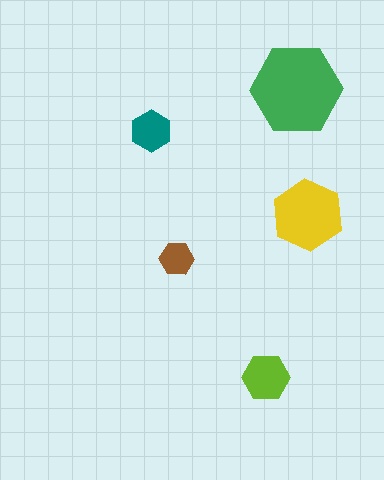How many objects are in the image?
There are 5 objects in the image.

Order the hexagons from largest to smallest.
the green one, the yellow one, the lime one, the teal one, the brown one.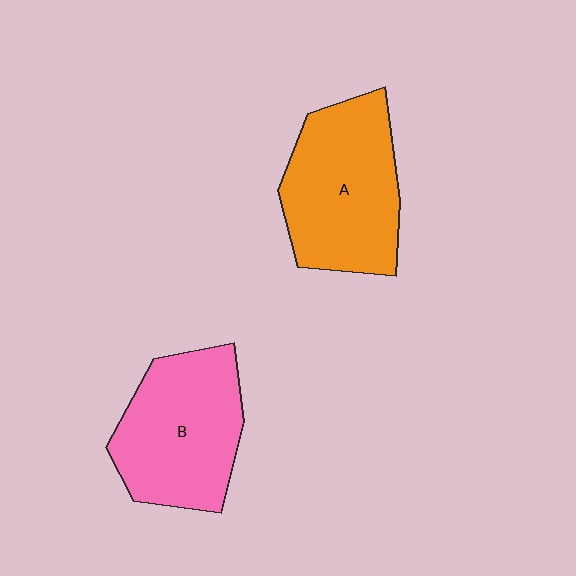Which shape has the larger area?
Shape A (orange).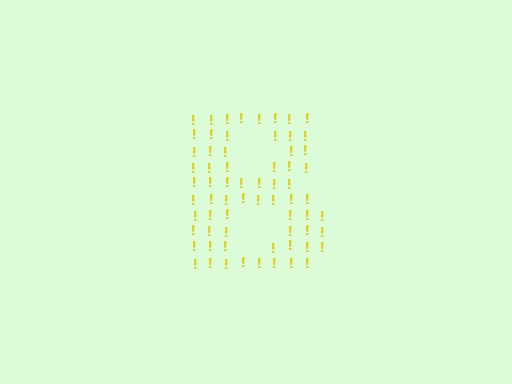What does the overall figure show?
The overall figure shows the letter B.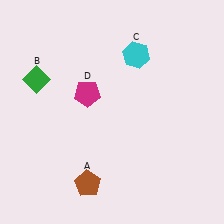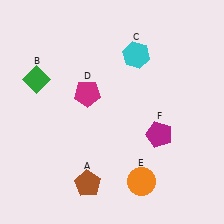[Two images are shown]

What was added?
An orange circle (E), a magenta pentagon (F) were added in Image 2.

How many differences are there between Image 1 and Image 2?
There are 2 differences between the two images.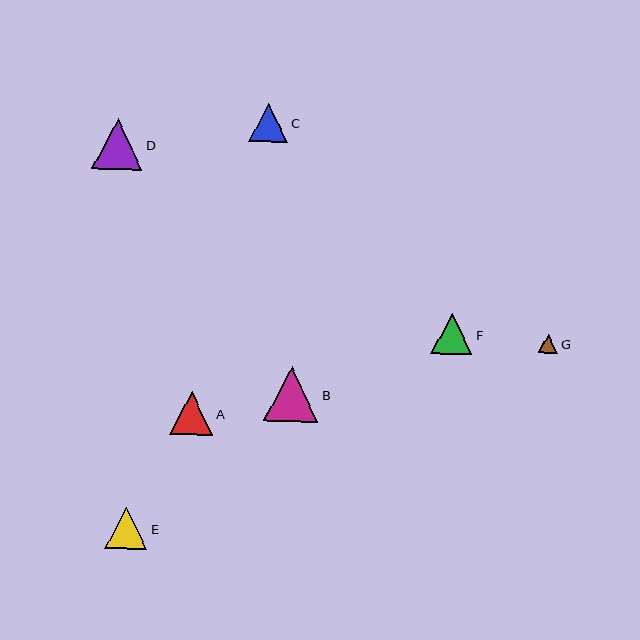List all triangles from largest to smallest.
From largest to smallest: B, D, A, E, F, C, G.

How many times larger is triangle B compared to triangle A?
Triangle B is approximately 1.3 times the size of triangle A.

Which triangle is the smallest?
Triangle G is the smallest with a size of approximately 20 pixels.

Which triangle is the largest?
Triangle B is the largest with a size of approximately 55 pixels.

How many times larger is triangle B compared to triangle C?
Triangle B is approximately 1.4 times the size of triangle C.